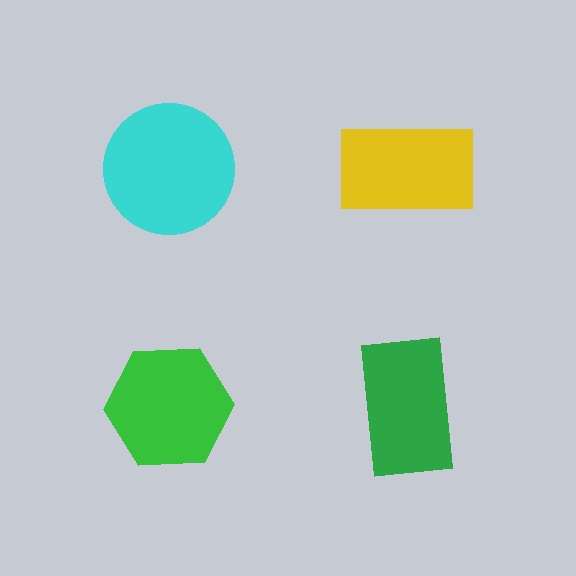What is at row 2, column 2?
A green rectangle.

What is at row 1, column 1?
A cyan circle.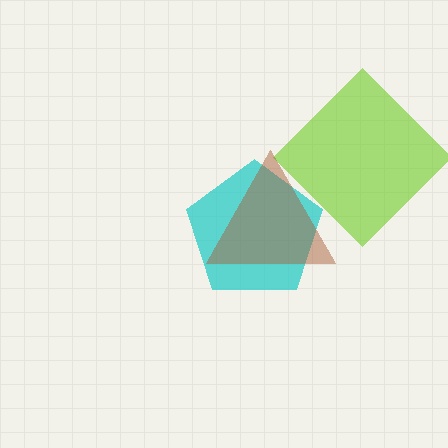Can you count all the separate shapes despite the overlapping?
Yes, there are 3 separate shapes.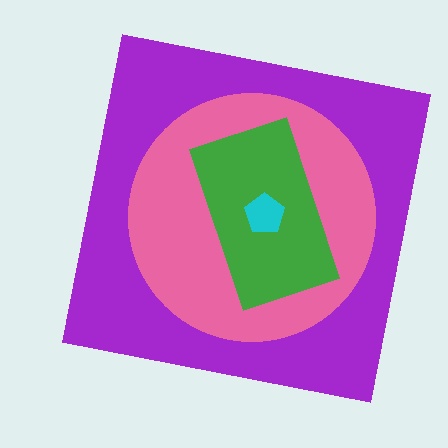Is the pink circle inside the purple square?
Yes.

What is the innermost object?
The cyan pentagon.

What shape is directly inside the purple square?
The pink circle.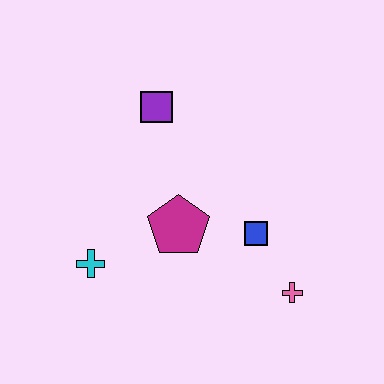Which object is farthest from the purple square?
The pink cross is farthest from the purple square.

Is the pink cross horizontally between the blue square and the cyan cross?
No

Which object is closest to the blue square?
The pink cross is closest to the blue square.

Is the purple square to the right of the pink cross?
No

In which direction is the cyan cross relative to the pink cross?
The cyan cross is to the left of the pink cross.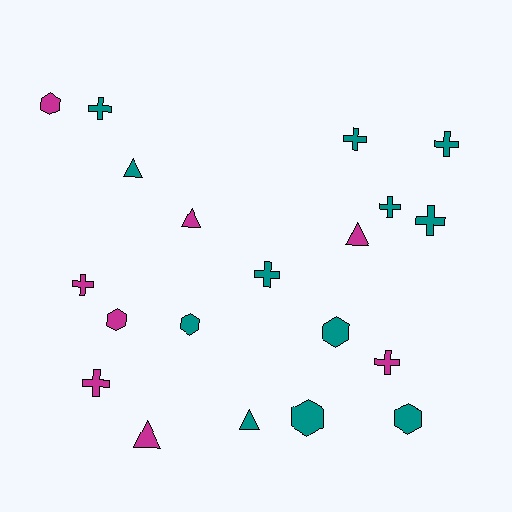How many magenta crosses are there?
There are 3 magenta crosses.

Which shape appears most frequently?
Cross, with 9 objects.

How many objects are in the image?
There are 20 objects.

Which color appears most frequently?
Teal, with 12 objects.